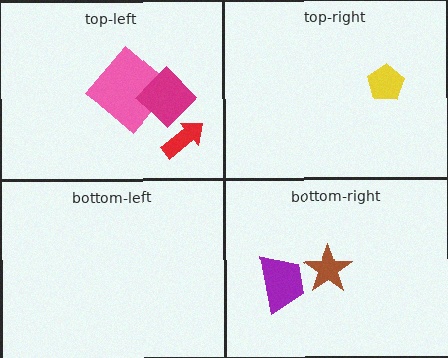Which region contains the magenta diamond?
The top-left region.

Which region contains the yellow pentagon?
The top-right region.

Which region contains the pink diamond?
The top-left region.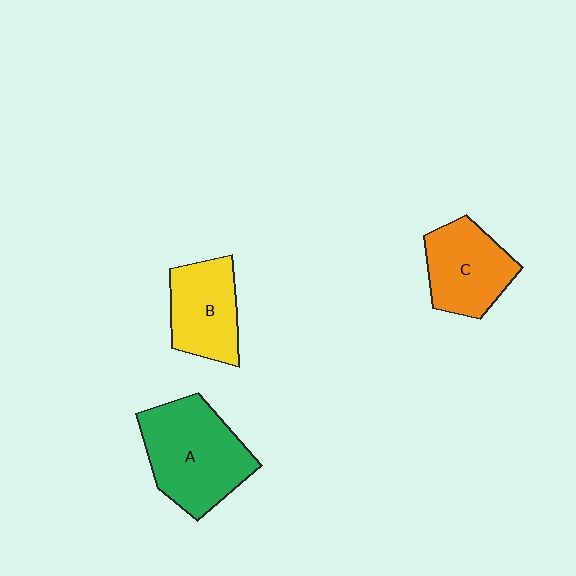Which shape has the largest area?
Shape A (green).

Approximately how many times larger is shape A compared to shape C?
Approximately 1.4 times.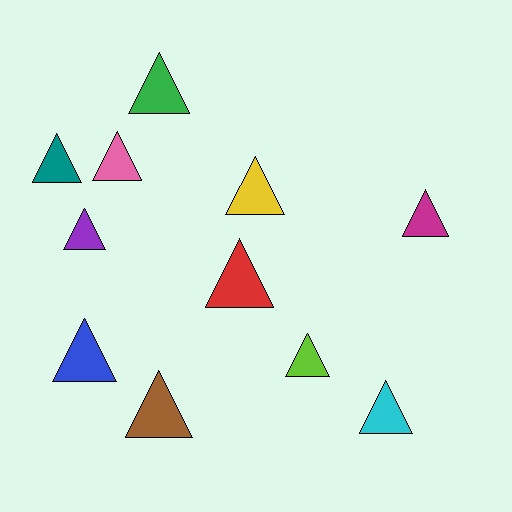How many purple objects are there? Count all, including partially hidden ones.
There is 1 purple object.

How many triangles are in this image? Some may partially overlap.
There are 11 triangles.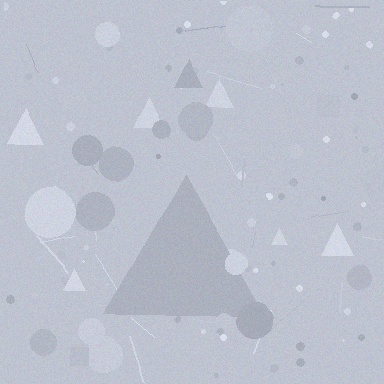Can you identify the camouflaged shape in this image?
The camouflaged shape is a triangle.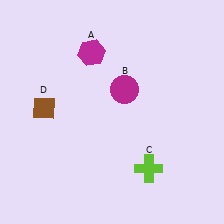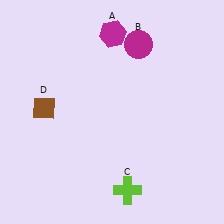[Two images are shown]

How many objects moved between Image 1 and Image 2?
3 objects moved between the two images.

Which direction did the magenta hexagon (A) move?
The magenta hexagon (A) moved right.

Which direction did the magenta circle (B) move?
The magenta circle (B) moved up.